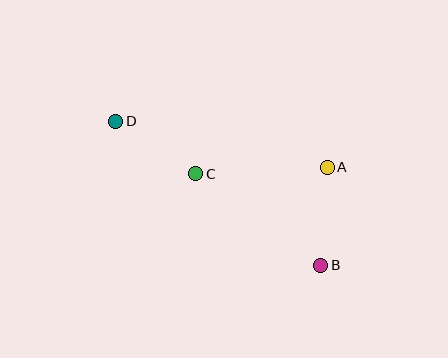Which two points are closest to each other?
Points C and D are closest to each other.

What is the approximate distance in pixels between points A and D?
The distance between A and D is approximately 217 pixels.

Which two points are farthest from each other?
Points B and D are farthest from each other.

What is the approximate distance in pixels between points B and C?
The distance between B and C is approximately 155 pixels.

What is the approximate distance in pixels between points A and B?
The distance between A and B is approximately 98 pixels.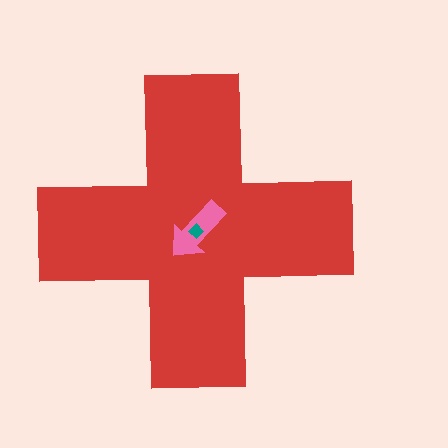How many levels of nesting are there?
3.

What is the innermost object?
The teal diamond.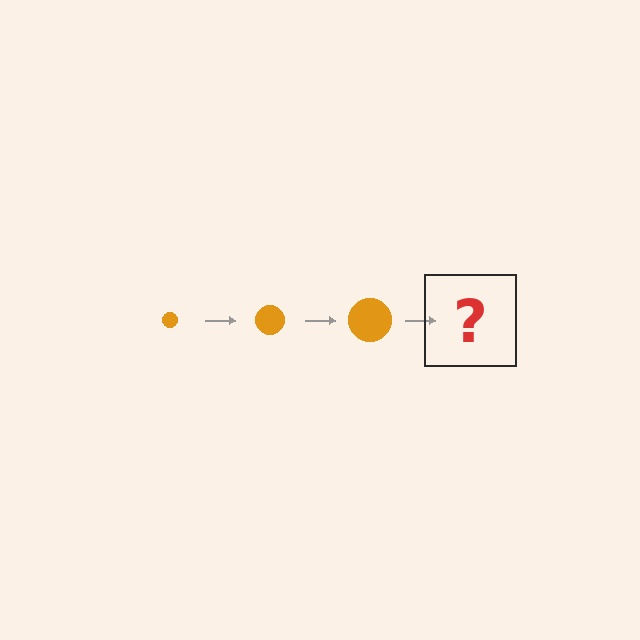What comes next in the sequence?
The next element should be an orange circle, larger than the previous one.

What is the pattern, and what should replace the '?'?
The pattern is that the circle gets progressively larger each step. The '?' should be an orange circle, larger than the previous one.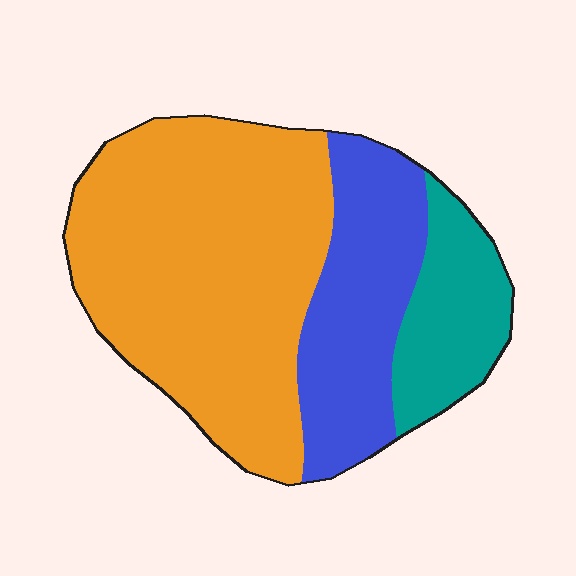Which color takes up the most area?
Orange, at roughly 60%.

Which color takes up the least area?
Teal, at roughly 15%.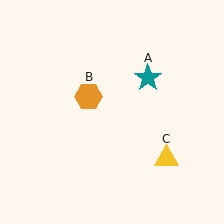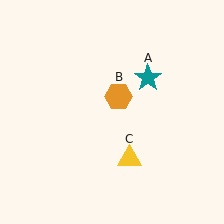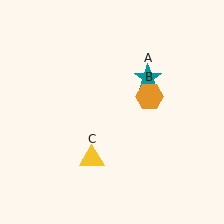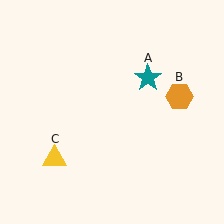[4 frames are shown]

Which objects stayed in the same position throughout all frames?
Teal star (object A) remained stationary.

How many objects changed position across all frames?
2 objects changed position: orange hexagon (object B), yellow triangle (object C).